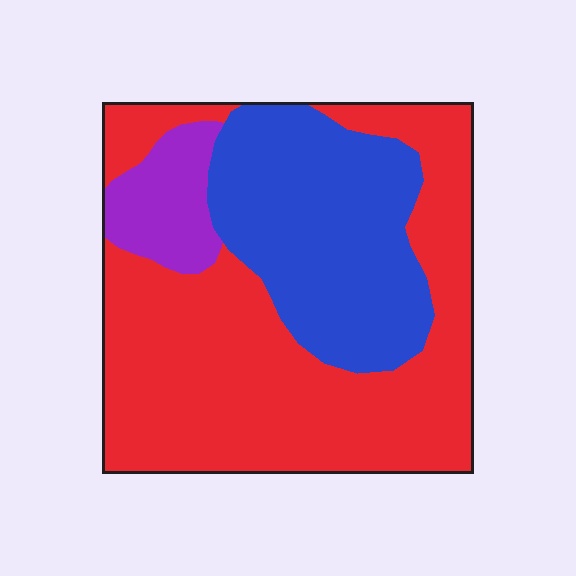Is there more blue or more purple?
Blue.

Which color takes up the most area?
Red, at roughly 60%.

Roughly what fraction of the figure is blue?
Blue takes up between a sixth and a third of the figure.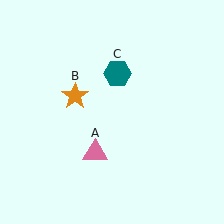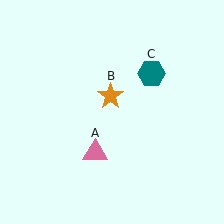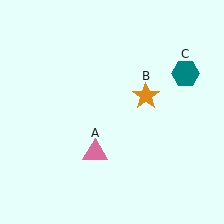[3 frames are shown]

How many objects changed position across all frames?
2 objects changed position: orange star (object B), teal hexagon (object C).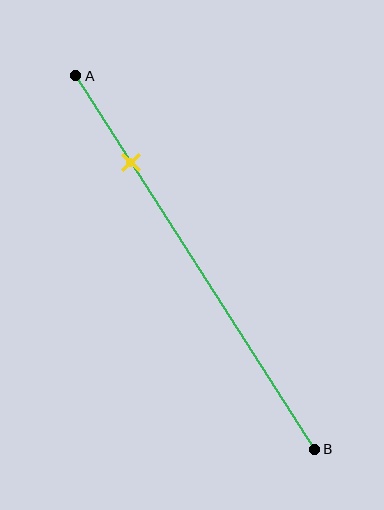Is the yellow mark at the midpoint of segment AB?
No, the mark is at about 25% from A, not at the 50% midpoint.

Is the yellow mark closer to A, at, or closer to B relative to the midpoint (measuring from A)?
The yellow mark is closer to point A than the midpoint of segment AB.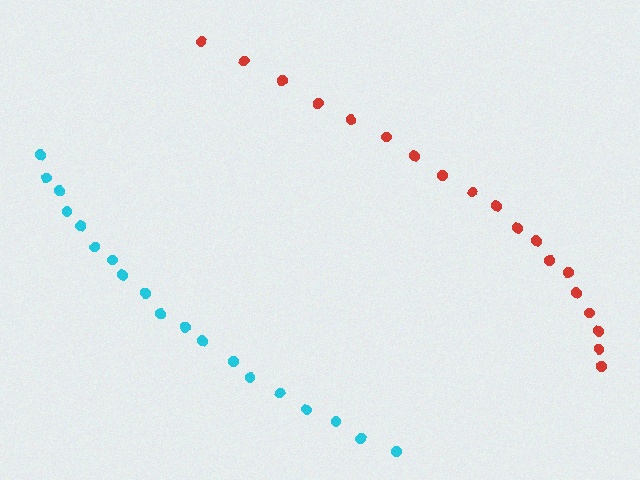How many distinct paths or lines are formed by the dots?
There are 2 distinct paths.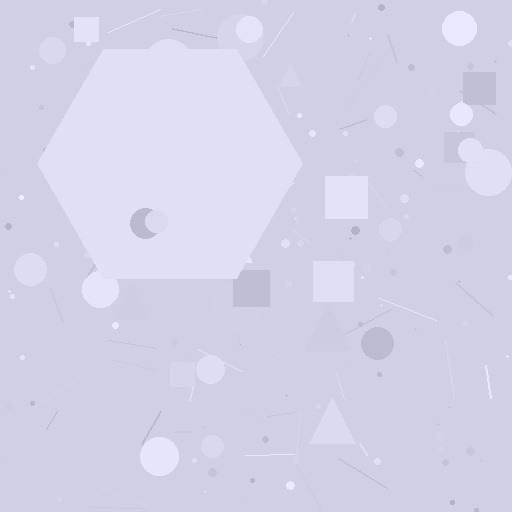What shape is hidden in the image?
A hexagon is hidden in the image.